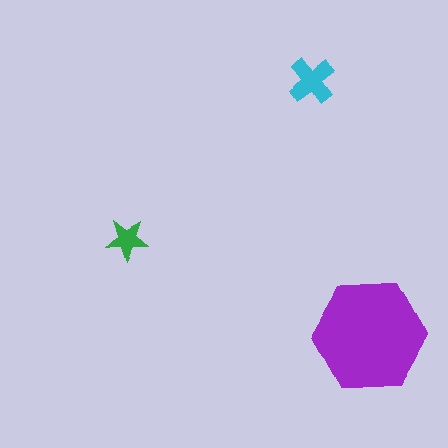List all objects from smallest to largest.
The green star, the cyan cross, the purple hexagon.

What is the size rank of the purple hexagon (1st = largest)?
1st.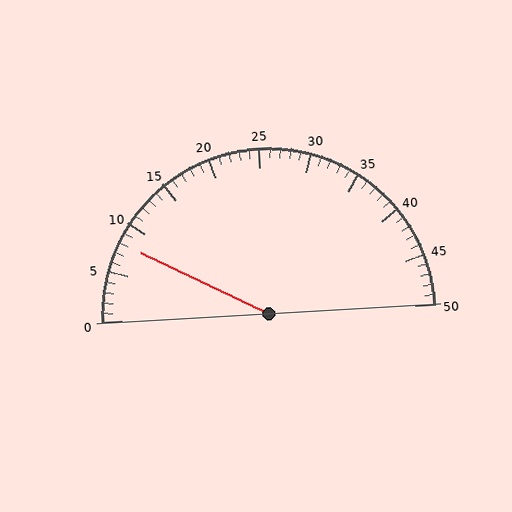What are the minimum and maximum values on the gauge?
The gauge ranges from 0 to 50.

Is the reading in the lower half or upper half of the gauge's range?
The reading is in the lower half of the range (0 to 50).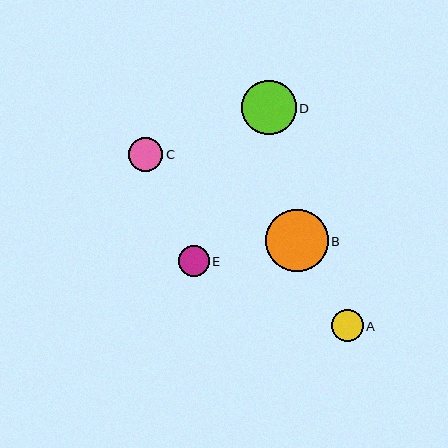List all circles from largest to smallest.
From largest to smallest: B, D, C, A, E.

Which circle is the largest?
Circle B is the largest with a size of approximately 63 pixels.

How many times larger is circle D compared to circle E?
Circle D is approximately 1.8 times the size of circle E.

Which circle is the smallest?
Circle E is the smallest with a size of approximately 31 pixels.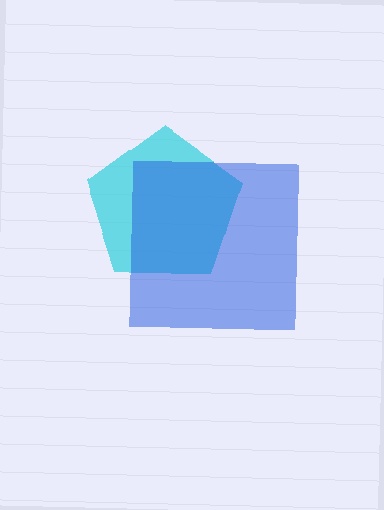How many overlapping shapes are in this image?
There are 2 overlapping shapes in the image.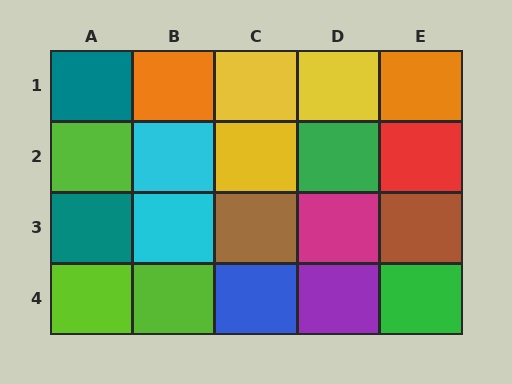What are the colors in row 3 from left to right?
Teal, cyan, brown, magenta, brown.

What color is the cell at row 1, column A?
Teal.